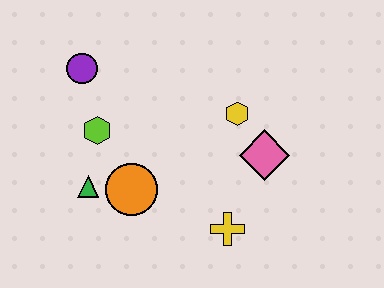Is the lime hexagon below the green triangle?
No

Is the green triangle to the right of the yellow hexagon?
No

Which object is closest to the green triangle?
The orange circle is closest to the green triangle.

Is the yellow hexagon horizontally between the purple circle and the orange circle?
No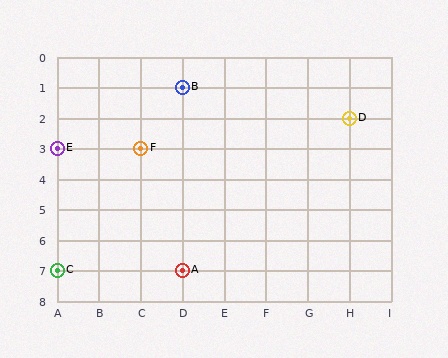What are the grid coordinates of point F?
Point F is at grid coordinates (C, 3).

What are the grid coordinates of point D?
Point D is at grid coordinates (H, 2).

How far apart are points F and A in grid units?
Points F and A are 1 column and 4 rows apart (about 4.1 grid units diagonally).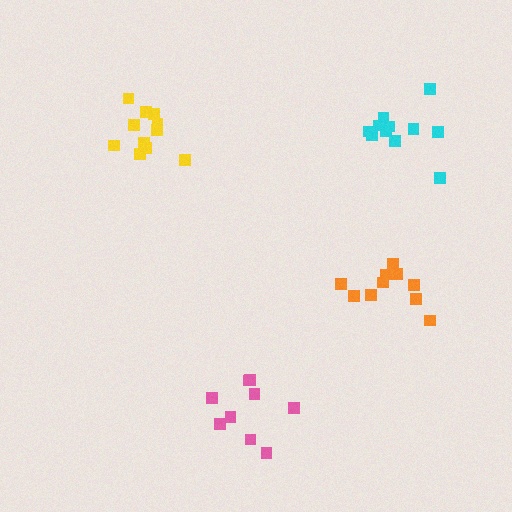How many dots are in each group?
Group 1: 10 dots, Group 2: 11 dots, Group 3: 9 dots, Group 4: 11 dots (41 total).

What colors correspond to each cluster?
The clusters are colored: orange, yellow, pink, cyan.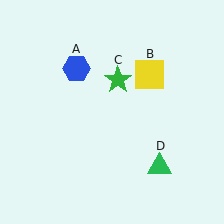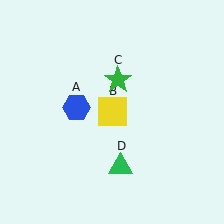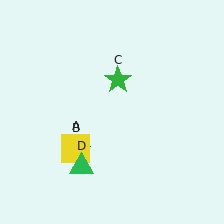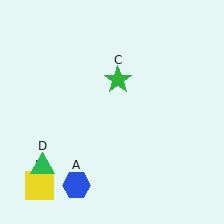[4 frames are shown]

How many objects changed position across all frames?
3 objects changed position: blue hexagon (object A), yellow square (object B), green triangle (object D).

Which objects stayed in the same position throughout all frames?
Green star (object C) remained stationary.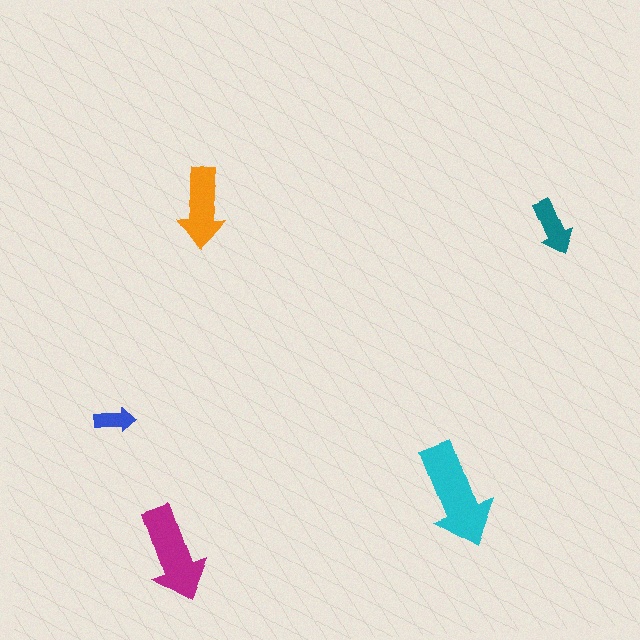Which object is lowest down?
The magenta arrow is bottommost.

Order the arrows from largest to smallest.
the cyan one, the magenta one, the orange one, the teal one, the blue one.